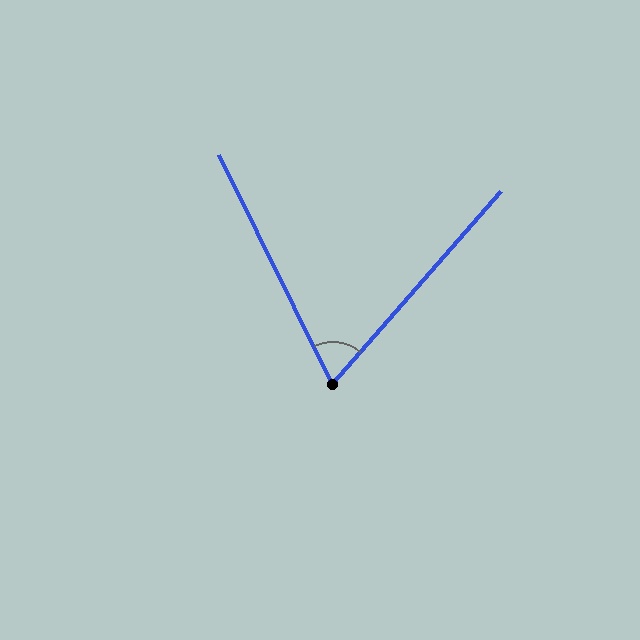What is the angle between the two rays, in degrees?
Approximately 68 degrees.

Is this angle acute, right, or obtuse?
It is acute.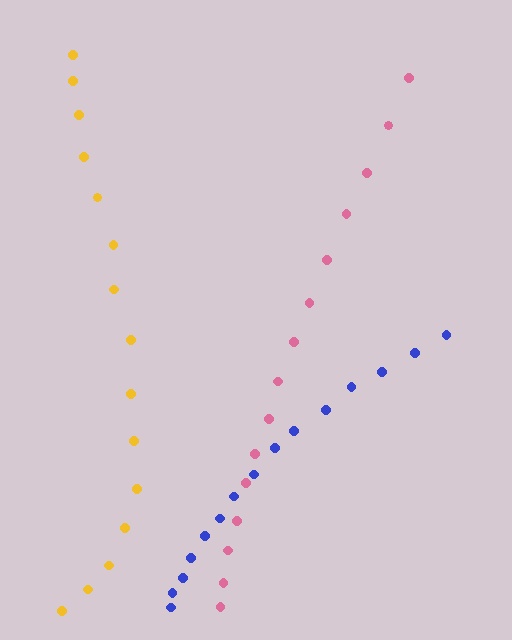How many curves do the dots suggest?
There are 3 distinct paths.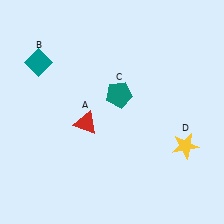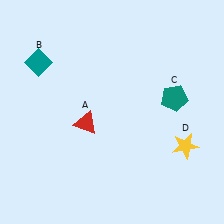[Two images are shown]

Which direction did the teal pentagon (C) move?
The teal pentagon (C) moved right.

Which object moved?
The teal pentagon (C) moved right.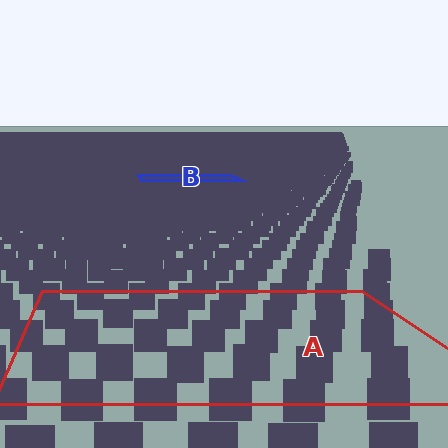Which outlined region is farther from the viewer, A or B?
Region B is farther from the viewer — the texture elements inside it appear smaller and more densely packed.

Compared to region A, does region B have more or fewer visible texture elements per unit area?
Region B has more texture elements per unit area — they are packed more densely because it is farther away.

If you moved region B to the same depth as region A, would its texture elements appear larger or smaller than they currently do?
They would appear larger. At a closer depth, the same texture elements are projected at a bigger on-screen size.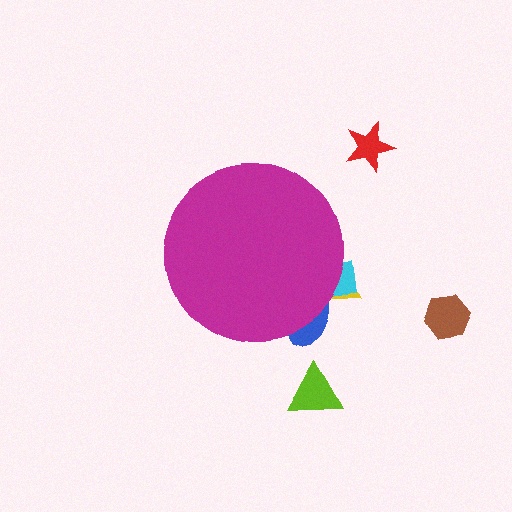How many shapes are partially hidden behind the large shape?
3 shapes are partially hidden.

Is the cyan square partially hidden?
Yes, the cyan square is partially hidden behind the magenta circle.